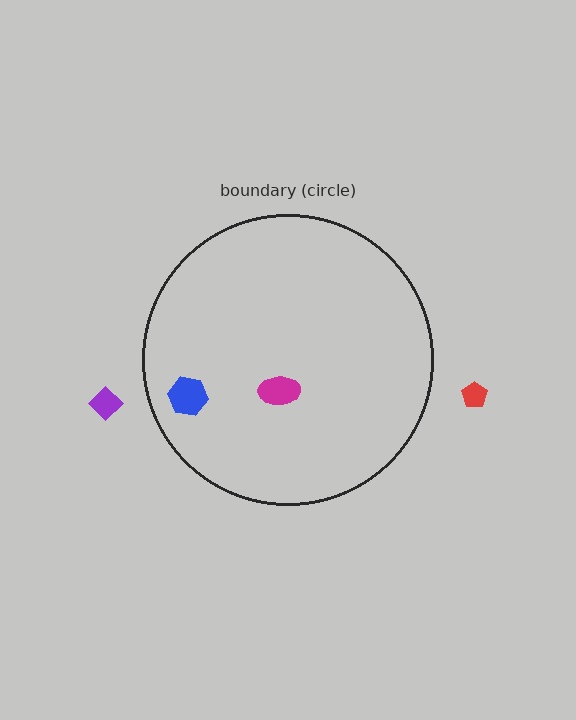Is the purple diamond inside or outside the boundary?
Outside.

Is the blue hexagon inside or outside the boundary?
Inside.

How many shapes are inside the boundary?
2 inside, 2 outside.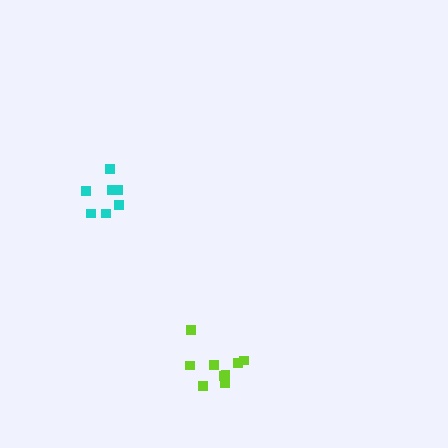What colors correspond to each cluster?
The clusters are colored: lime, cyan.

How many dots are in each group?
Group 1: 9 dots, Group 2: 7 dots (16 total).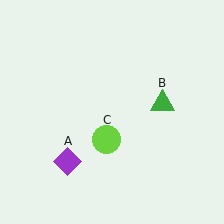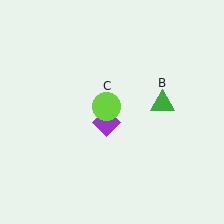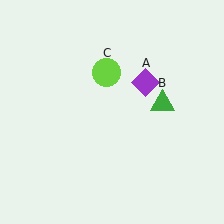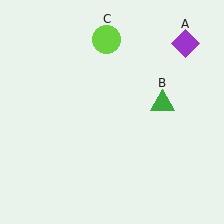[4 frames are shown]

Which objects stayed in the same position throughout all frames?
Green triangle (object B) remained stationary.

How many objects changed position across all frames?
2 objects changed position: purple diamond (object A), lime circle (object C).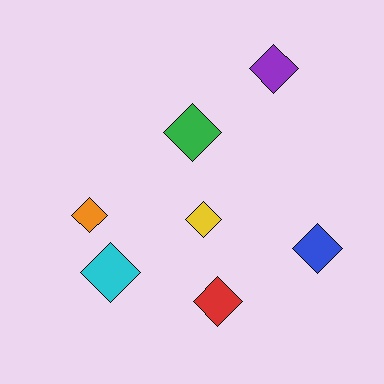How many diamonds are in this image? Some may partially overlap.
There are 7 diamonds.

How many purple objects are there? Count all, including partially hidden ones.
There is 1 purple object.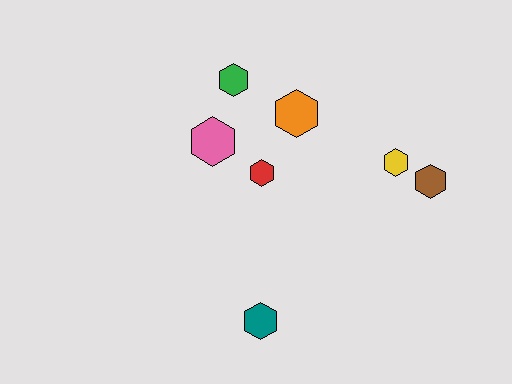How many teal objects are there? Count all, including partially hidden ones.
There is 1 teal object.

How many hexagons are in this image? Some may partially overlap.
There are 7 hexagons.